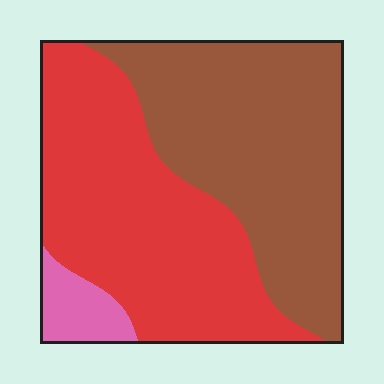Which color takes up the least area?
Pink, at roughly 5%.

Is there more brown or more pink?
Brown.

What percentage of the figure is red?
Red covers around 45% of the figure.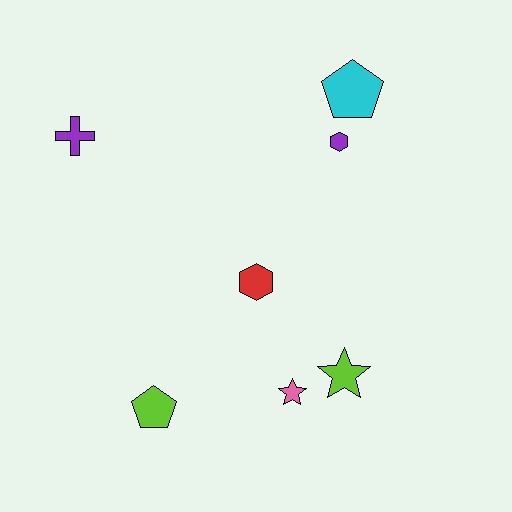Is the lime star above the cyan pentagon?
No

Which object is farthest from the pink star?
The purple cross is farthest from the pink star.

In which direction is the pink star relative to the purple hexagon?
The pink star is below the purple hexagon.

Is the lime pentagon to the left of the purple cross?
No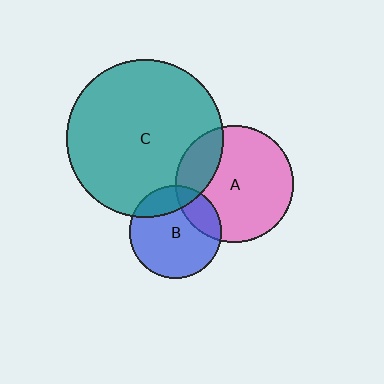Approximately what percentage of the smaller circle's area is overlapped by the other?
Approximately 20%.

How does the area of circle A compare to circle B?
Approximately 1.6 times.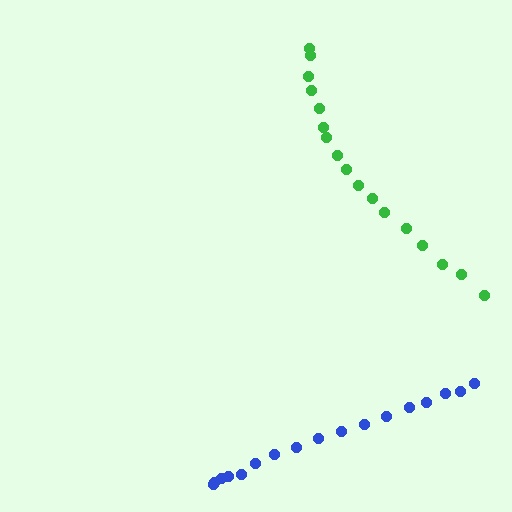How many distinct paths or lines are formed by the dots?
There are 2 distinct paths.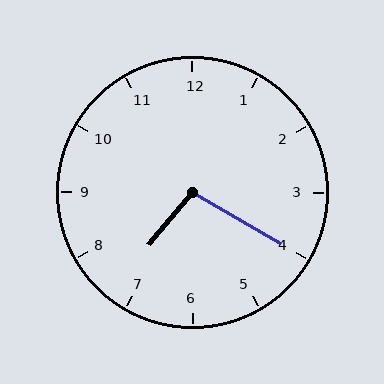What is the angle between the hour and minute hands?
Approximately 100 degrees.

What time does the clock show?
7:20.